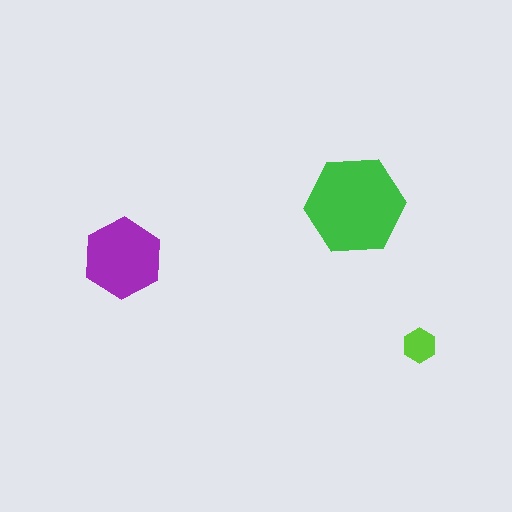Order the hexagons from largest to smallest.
the green one, the purple one, the lime one.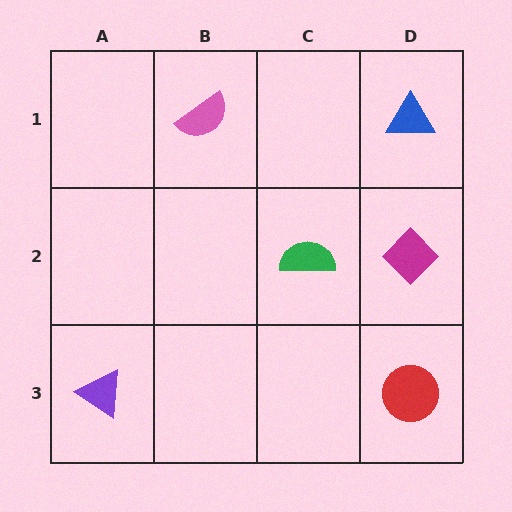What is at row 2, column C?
A green semicircle.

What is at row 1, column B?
A pink semicircle.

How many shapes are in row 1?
2 shapes.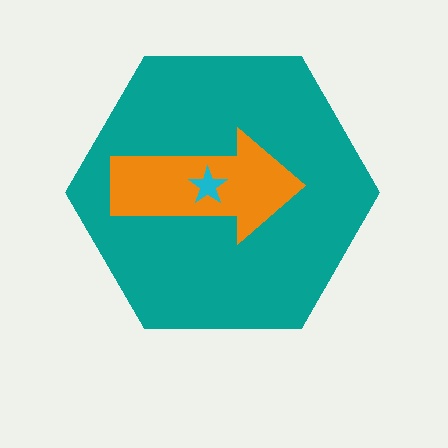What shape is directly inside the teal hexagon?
The orange arrow.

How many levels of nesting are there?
3.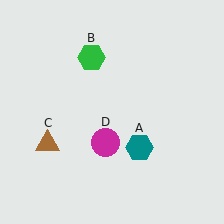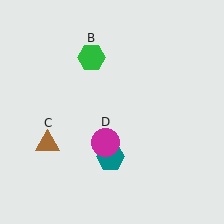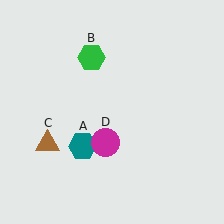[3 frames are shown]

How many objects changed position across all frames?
1 object changed position: teal hexagon (object A).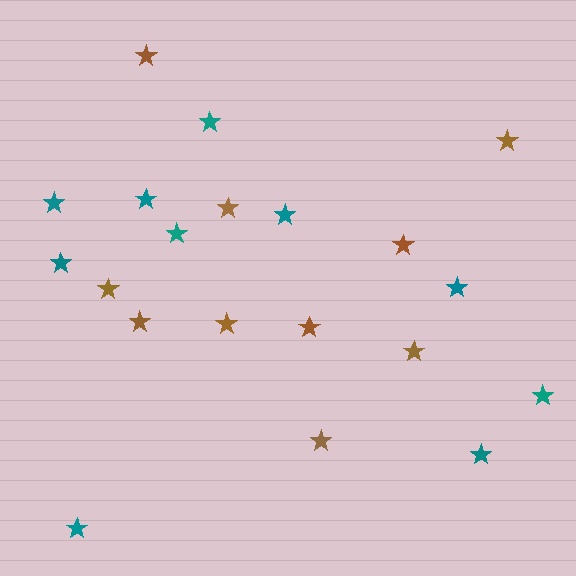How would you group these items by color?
There are 2 groups: one group of teal stars (10) and one group of brown stars (10).